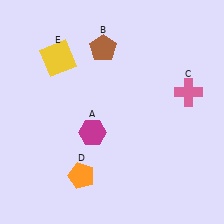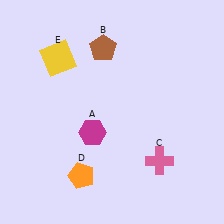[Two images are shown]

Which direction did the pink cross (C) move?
The pink cross (C) moved down.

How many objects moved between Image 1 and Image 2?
1 object moved between the two images.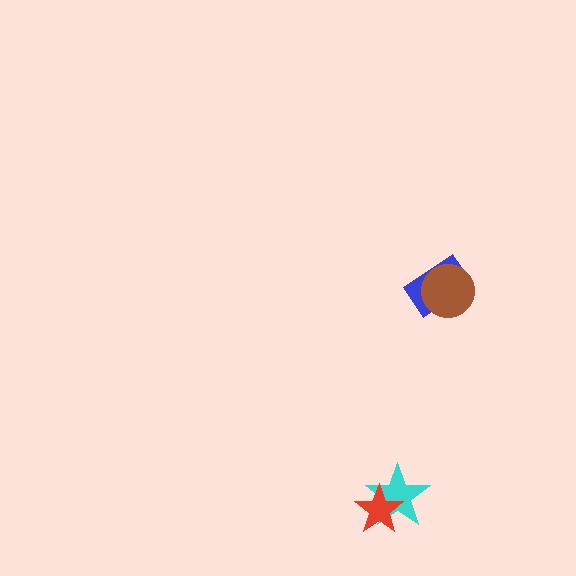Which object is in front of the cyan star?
The red star is in front of the cyan star.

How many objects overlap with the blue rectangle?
1 object overlaps with the blue rectangle.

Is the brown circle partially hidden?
No, no other shape covers it.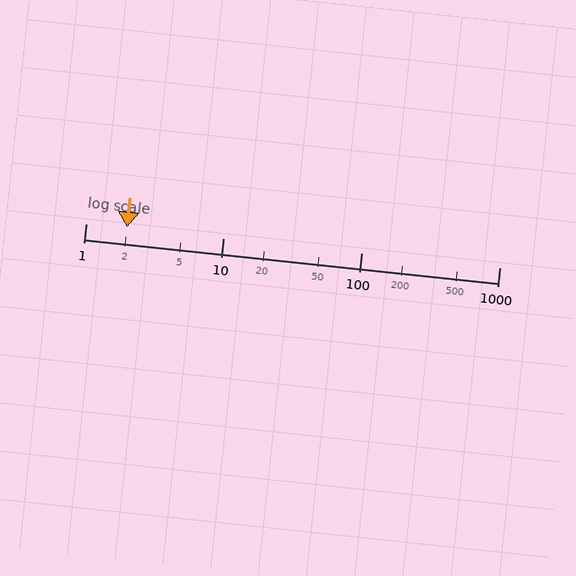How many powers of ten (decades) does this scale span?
The scale spans 3 decades, from 1 to 1000.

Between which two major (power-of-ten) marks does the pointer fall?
The pointer is between 1 and 10.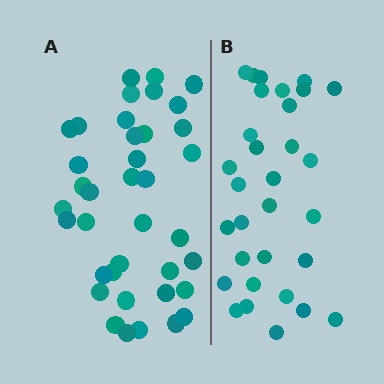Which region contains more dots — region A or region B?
Region A (the left region) has more dots.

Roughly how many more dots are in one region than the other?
Region A has roughly 8 or so more dots than region B.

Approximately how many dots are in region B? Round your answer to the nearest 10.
About 30 dots. (The exact count is 31, which rounds to 30.)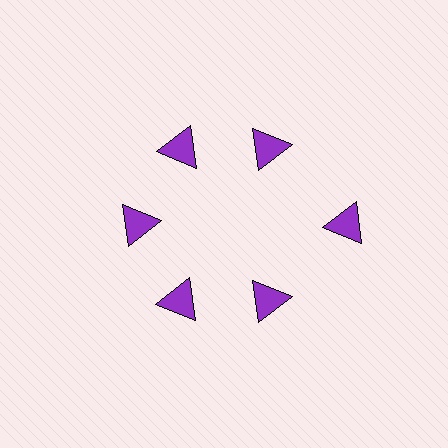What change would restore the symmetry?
The symmetry would be restored by moving it inward, back onto the ring so that all 6 triangles sit at equal angles and equal distance from the center.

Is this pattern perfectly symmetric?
No. The 6 purple triangles are arranged in a ring, but one element near the 3 o'clock position is pushed outward from the center, breaking the 6-fold rotational symmetry.